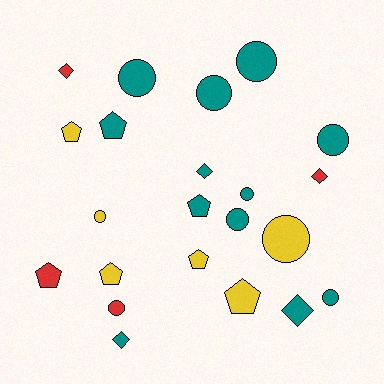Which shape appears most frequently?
Circle, with 10 objects.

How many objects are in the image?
There are 22 objects.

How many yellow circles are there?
There are 2 yellow circles.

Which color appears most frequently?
Teal, with 12 objects.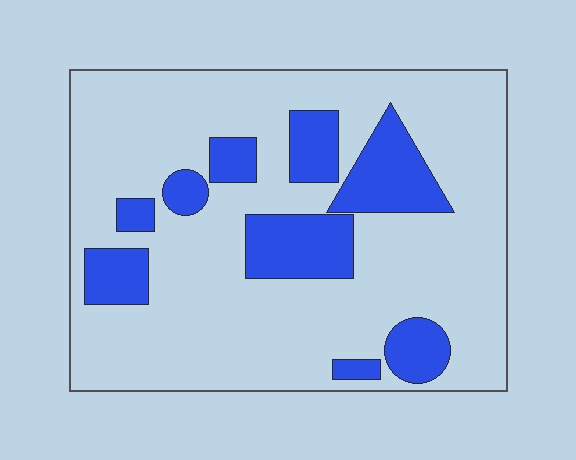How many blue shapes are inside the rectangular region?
9.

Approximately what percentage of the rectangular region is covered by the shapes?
Approximately 20%.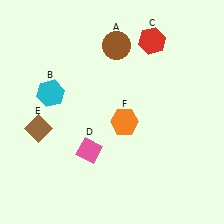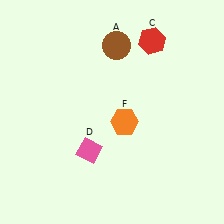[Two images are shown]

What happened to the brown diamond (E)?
The brown diamond (E) was removed in Image 2. It was in the bottom-left area of Image 1.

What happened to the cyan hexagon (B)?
The cyan hexagon (B) was removed in Image 2. It was in the top-left area of Image 1.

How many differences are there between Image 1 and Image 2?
There are 2 differences between the two images.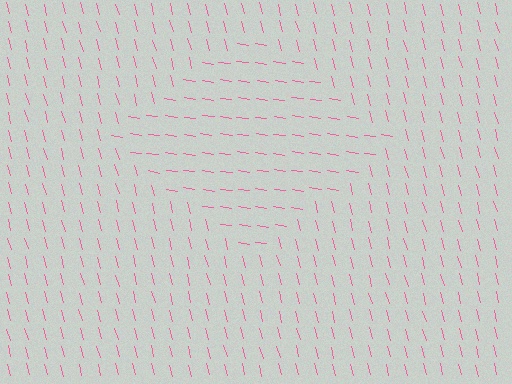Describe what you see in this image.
The image is filled with small pink line segments. A diamond region in the image has lines oriented differently from the surrounding lines, creating a visible texture boundary.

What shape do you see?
I see a diamond.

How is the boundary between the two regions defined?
The boundary is defined purely by a change in line orientation (approximately 66 degrees difference). All lines are the same color and thickness.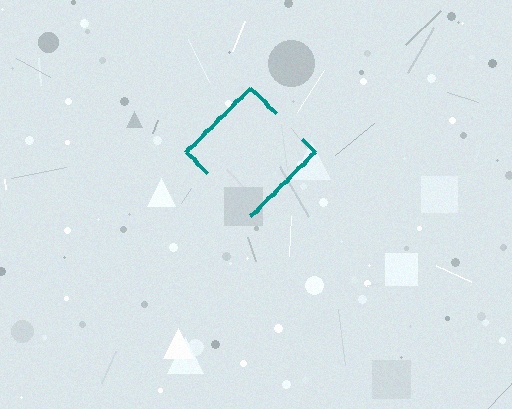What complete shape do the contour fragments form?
The contour fragments form a diamond.